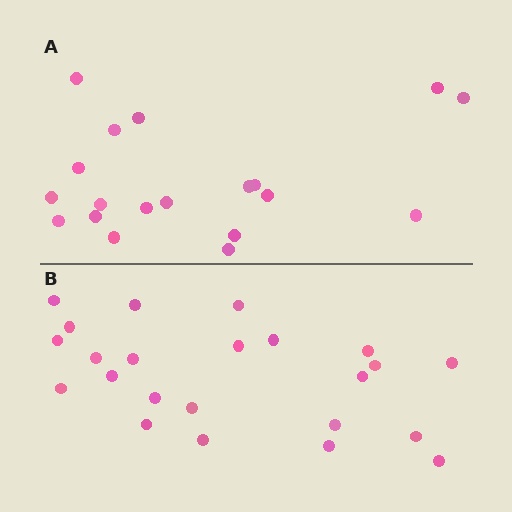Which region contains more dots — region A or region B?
Region B (the bottom region) has more dots.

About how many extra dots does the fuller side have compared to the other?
Region B has about 4 more dots than region A.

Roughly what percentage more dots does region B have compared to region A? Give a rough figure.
About 20% more.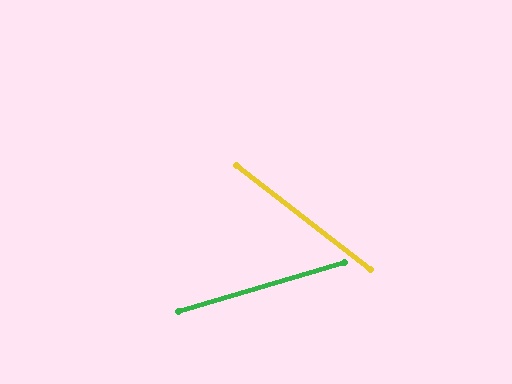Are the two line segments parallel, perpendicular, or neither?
Neither parallel nor perpendicular — they differ by about 54°.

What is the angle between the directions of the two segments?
Approximately 54 degrees.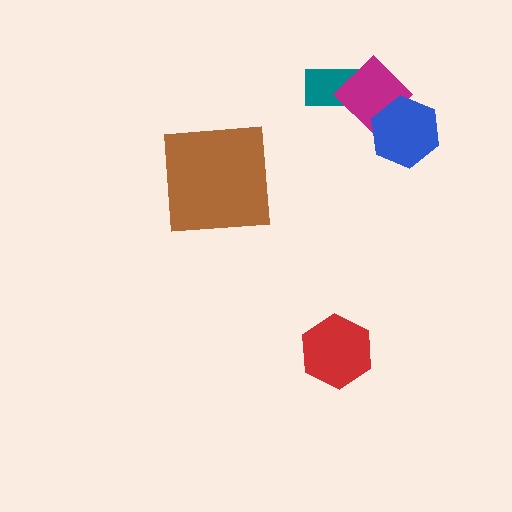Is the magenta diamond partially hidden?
Yes, it is partially covered by another shape.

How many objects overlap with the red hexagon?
0 objects overlap with the red hexagon.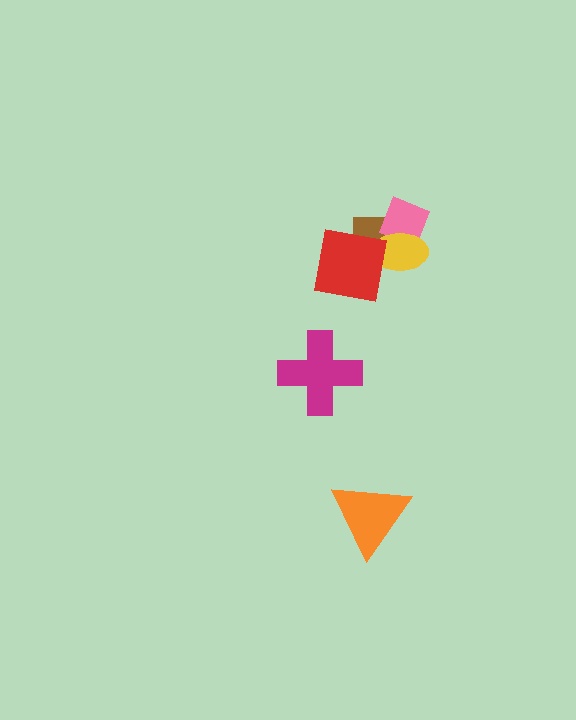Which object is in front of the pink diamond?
The yellow ellipse is in front of the pink diamond.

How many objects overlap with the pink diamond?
2 objects overlap with the pink diamond.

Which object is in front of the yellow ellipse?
The red square is in front of the yellow ellipse.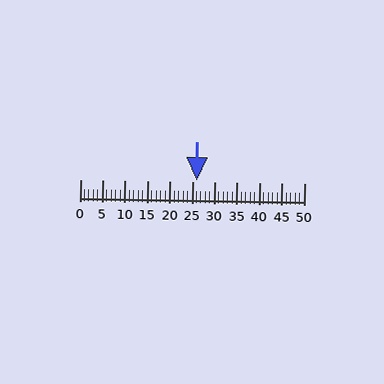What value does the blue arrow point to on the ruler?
The blue arrow points to approximately 26.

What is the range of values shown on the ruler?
The ruler shows values from 0 to 50.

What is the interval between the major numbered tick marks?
The major tick marks are spaced 5 units apart.